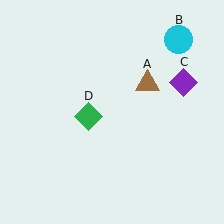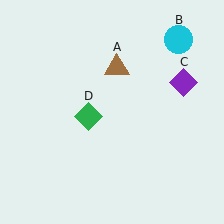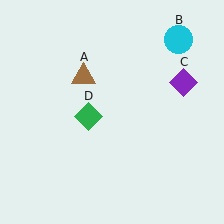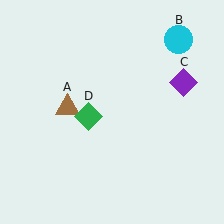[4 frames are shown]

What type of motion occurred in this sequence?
The brown triangle (object A) rotated counterclockwise around the center of the scene.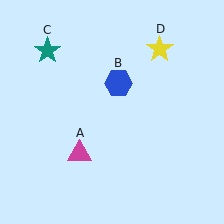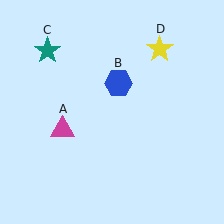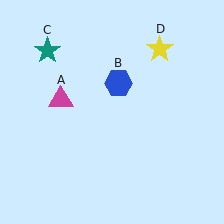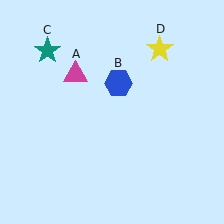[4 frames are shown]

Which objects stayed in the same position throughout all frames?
Blue hexagon (object B) and teal star (object C) and yellow star (object D) remained stationary.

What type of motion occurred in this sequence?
The magenta triangle (object A) rotated clockwise around the center of the scene.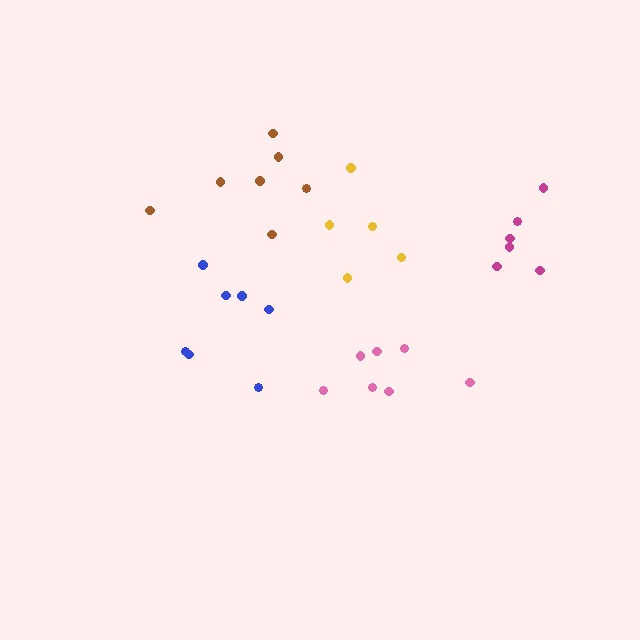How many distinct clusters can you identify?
There are 5 distinct clusters.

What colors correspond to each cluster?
The clusters are colored: magenta, brown, pink, blue, yellow.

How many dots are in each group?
Group 1: 6 dots, Group 2: 7 dots, Group 3: 7 dots, Group 4: 7 dots, Group 5: 5 dots (32 total).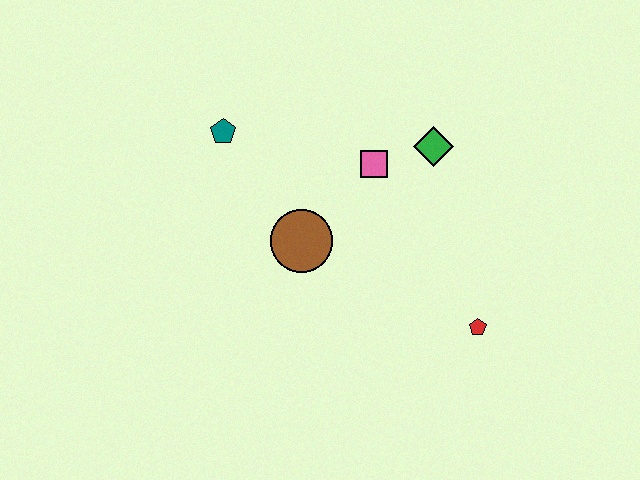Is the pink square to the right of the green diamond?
No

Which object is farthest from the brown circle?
The red pentagon is farthest from the brown circle.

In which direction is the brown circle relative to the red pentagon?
The brown circle is to the left of the red pentagon.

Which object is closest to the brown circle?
The pink square is closest to the brown circle.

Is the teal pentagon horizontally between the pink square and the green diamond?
No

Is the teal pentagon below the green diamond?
No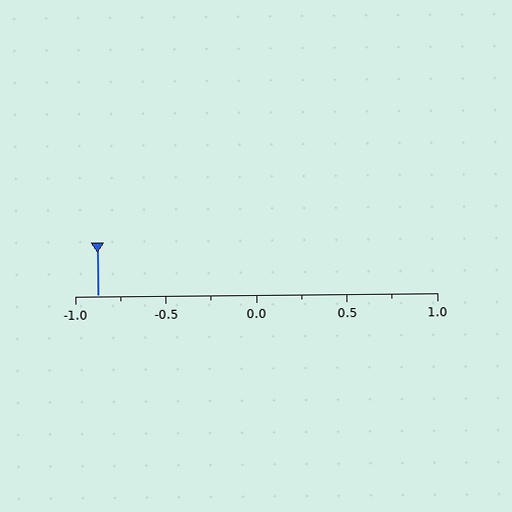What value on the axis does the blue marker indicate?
The marker indicates approximately -0.88.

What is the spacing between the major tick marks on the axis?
The major ticks are spaced 0.5 apart.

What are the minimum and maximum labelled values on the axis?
The axis runs from -1.0 to 1.0.